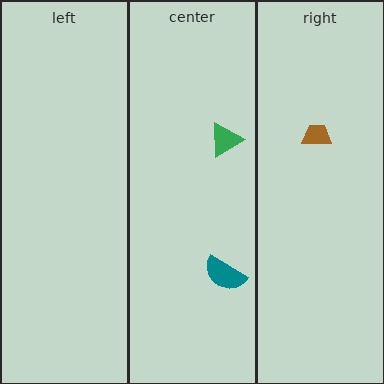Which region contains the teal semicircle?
The center region.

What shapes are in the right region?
The brown trapezoid.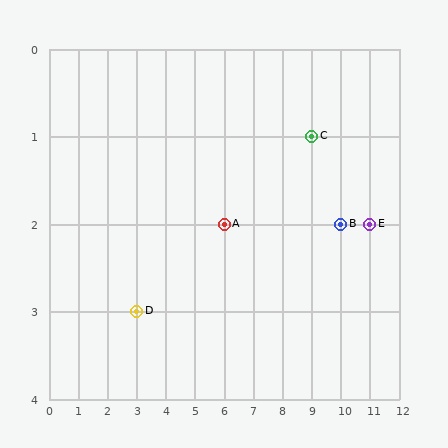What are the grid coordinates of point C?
Point C is at grid coordinates (9, 1).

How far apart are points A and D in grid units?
Points A and D are 3 columns and 1 row apart (about 3.2 grid units diagonally).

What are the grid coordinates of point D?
Point D is at grid coordinates (3, 3).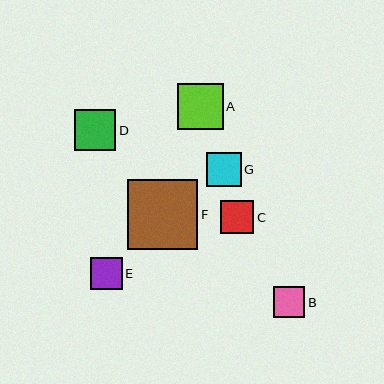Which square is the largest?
Square F is the largest with a size of approximately 70 pixels.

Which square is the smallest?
Square B is the smallest with a size of approximately 31 pixels.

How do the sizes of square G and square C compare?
Square G and square C are approximately the same size.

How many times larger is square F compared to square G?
Square F is approximately 2.0 times the size of square G.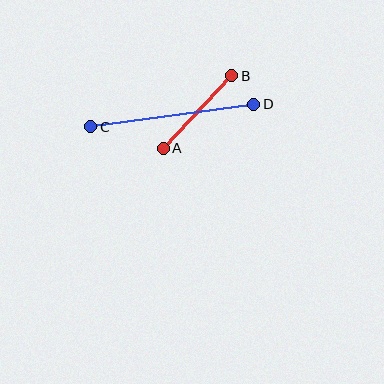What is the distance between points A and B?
The distance is approximately 99 pixels.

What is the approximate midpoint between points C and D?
The midpoint is at approximately (172, 116) pixels.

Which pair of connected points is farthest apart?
Points C and D are farthest apart.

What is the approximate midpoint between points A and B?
The midpoint is at approximately (198, 112) pixels.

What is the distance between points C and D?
The distance is approximately 164 pixels.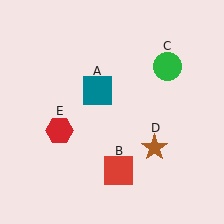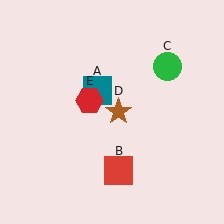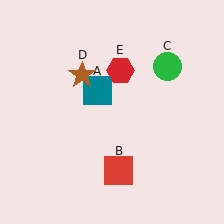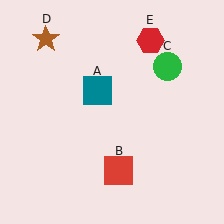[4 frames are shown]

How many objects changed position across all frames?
2 objects changed position: brown star (object D), red hexagon (object E).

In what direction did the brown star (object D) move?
The brown star (object D) moved up and to the left.